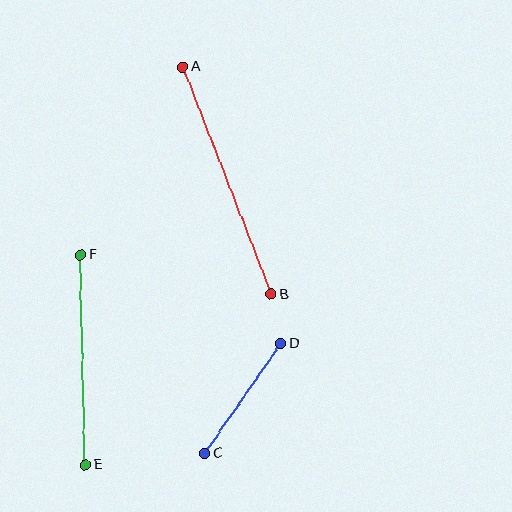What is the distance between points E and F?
The distance is approximately 210 pixels.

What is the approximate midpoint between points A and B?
The midpoint is at approximately (227, 181) pixels.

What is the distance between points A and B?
The distance is approximately 244 pixels.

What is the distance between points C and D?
The distance is approximately 134 pixels.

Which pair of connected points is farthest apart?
Points A and B are farthest apart.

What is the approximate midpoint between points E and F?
The midpoint is at approximately (83, 360) pixels.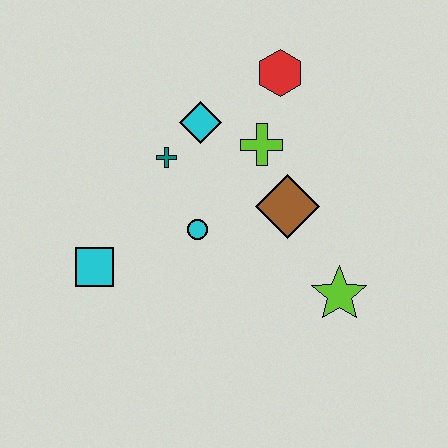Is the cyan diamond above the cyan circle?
Yes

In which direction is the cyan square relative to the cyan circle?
The cyan square is to the left of the cyan circle.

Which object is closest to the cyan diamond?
The teal cross is closest to the cyan diamond.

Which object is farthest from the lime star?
The cyan square is farthest from the lime star.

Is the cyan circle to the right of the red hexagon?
No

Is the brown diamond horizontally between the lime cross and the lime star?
Yes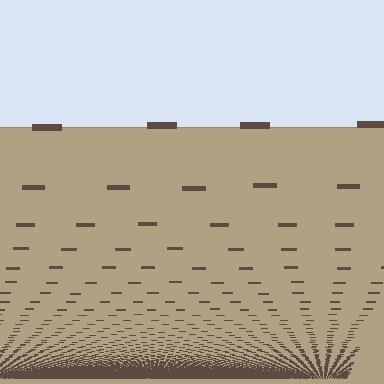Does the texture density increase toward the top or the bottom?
Density increases toward the bottom.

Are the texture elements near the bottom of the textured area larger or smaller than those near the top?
Smaller. The gradient is inverted — elements near the bottom are smaller and denser.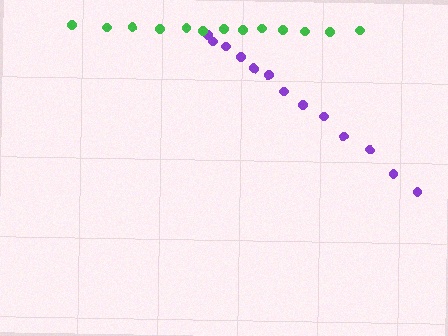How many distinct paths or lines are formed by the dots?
There are 2 distinct paths.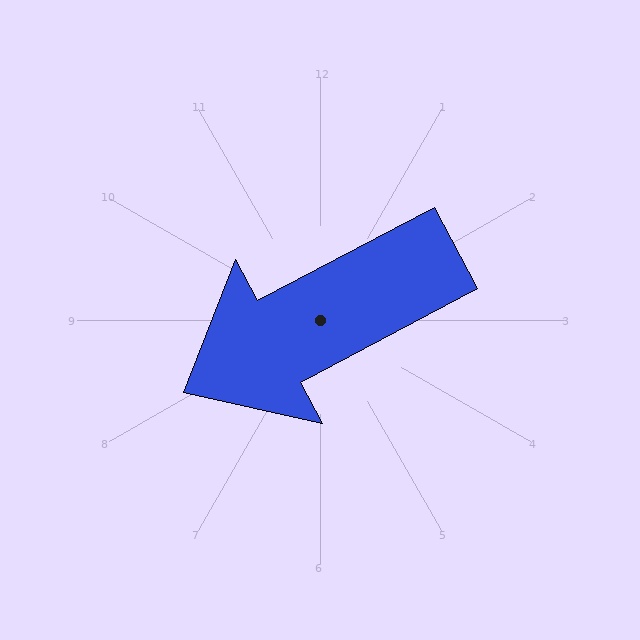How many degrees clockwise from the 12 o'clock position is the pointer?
Approximately 242 degrees.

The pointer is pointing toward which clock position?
Roughly 8 o'clock.